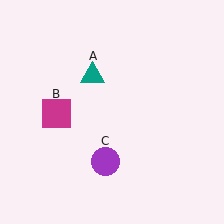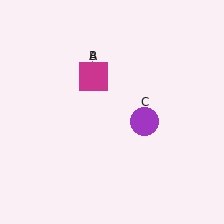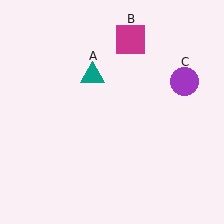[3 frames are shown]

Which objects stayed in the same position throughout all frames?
Teal triangle (object A) remained stationary.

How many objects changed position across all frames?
2 objects changed position: magenta square (object B), purple circle (object C).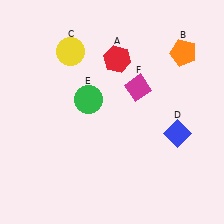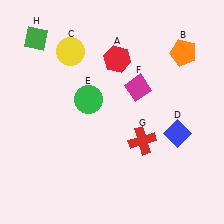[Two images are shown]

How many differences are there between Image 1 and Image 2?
There are 2 differences between the two images.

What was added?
A red cross (G), a green diamond (H) were added in Image 2.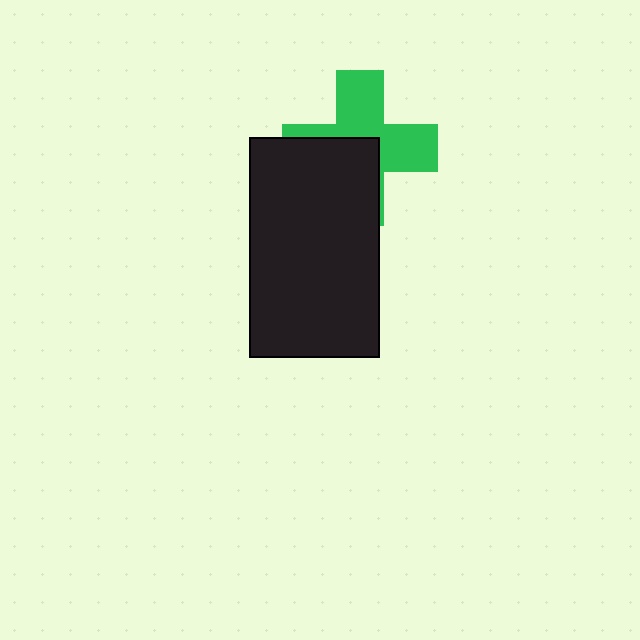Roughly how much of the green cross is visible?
About half of it is visible (roughly 55%).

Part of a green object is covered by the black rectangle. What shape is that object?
It is a cross.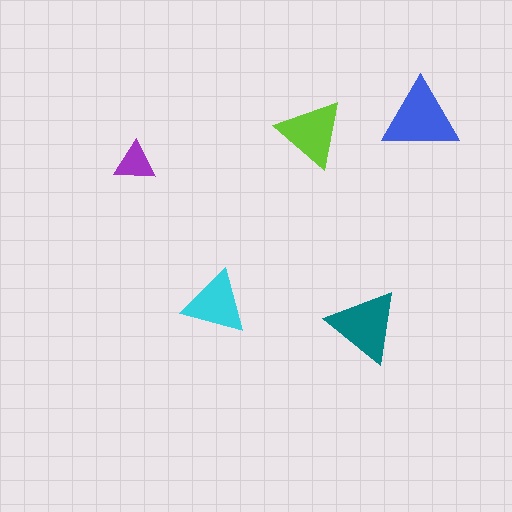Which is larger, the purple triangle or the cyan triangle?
The cyan one.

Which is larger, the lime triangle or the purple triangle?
The lime one.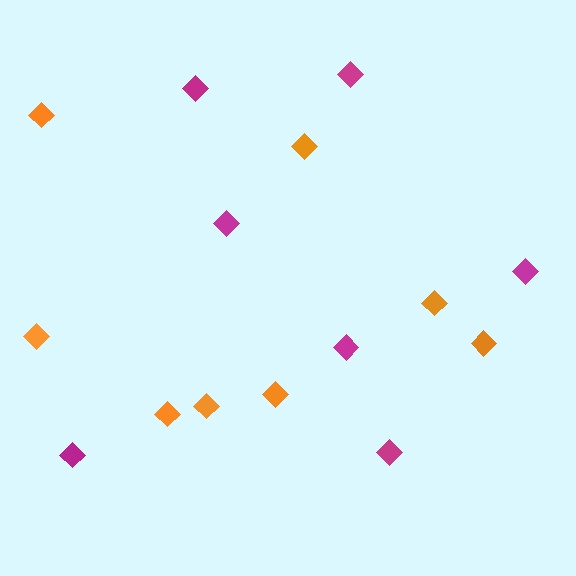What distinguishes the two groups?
There are 2 groups: one group of magenta diamonds (7) and one group of orange diamonds (8).